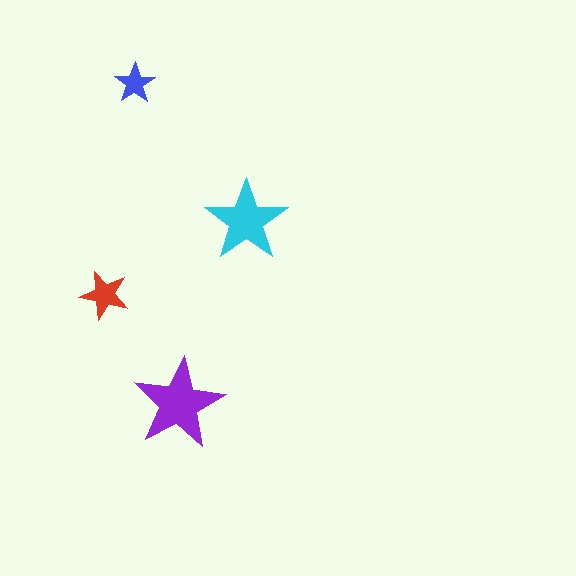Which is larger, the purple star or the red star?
The purple one.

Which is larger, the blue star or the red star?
The red one.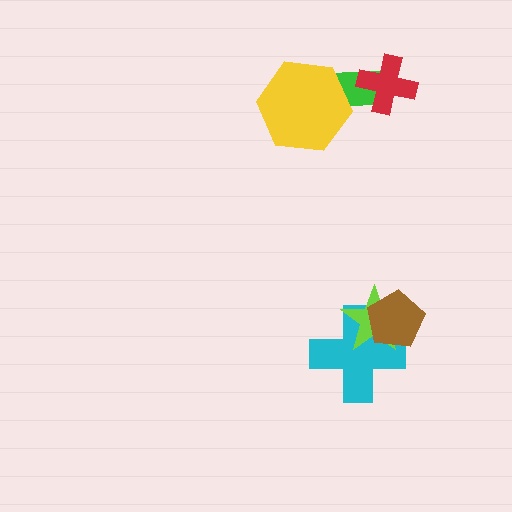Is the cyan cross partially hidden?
Yes, it is partially covered by another shape.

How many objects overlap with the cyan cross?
2 objects overlap with the cyan cross.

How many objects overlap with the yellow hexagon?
1 object overlaps with the yellow hexagon.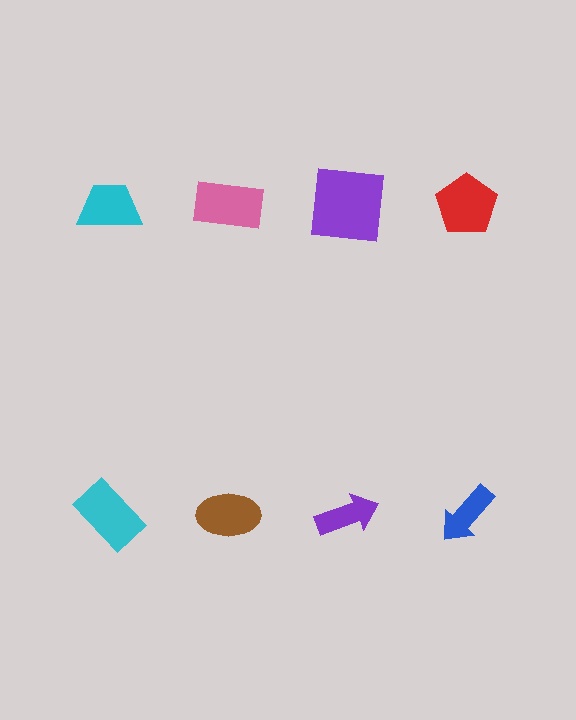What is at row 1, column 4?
A red pentagon.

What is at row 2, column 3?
A purple arrow.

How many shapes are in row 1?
4 shapes.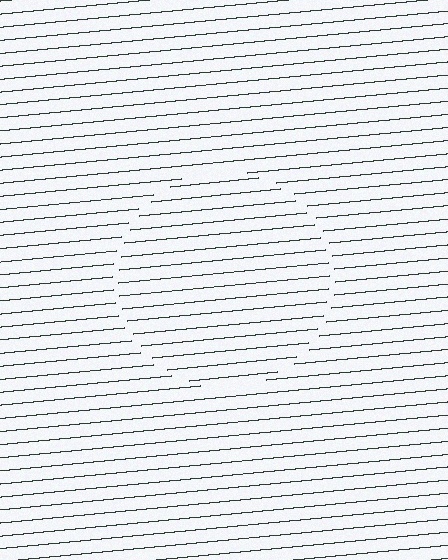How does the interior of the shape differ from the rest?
The interior of the shape contains the same grating, shifted by half a period — the contour is defined by the phase discontinuity where line-ends from the inner and outer gratings abut.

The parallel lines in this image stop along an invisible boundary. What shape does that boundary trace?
An illusory circle. The interior of the shape contains the same grating, shifted by half a period — the contour is defined by the phase discontinuity where line-ends from the inner and outer gratings abut.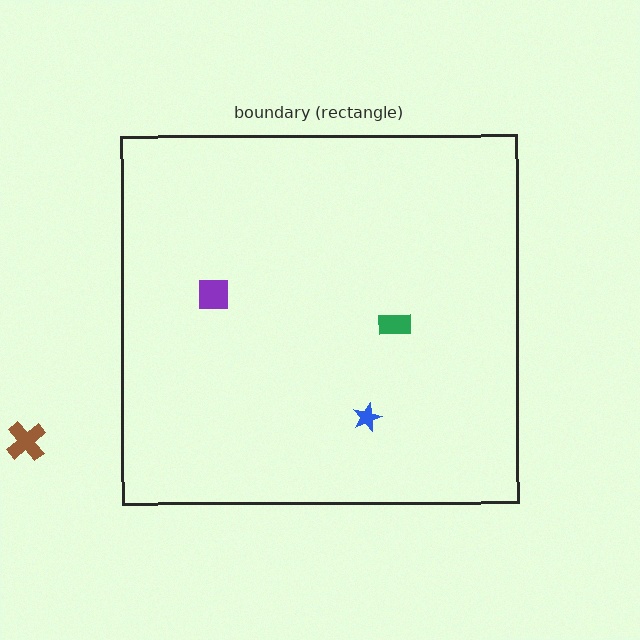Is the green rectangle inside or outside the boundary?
Inside.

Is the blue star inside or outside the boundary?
Inside.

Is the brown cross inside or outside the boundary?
Outside.